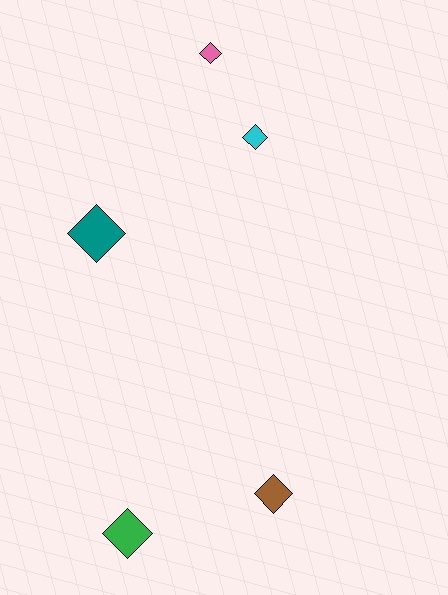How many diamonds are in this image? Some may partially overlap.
There are 5 diamonds.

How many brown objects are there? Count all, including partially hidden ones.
There is 1 brown object.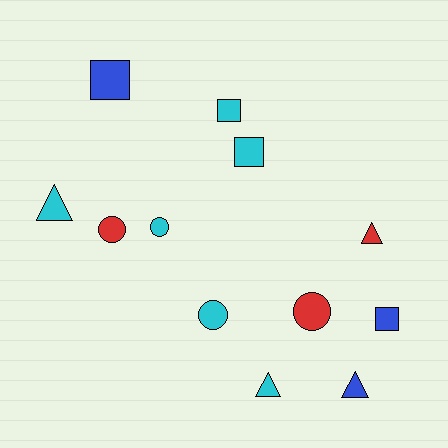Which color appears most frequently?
Cyan, with 6 objects.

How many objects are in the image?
There are 12 objects.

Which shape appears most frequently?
Square, with 4 objects.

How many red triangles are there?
There is 1 red triangle.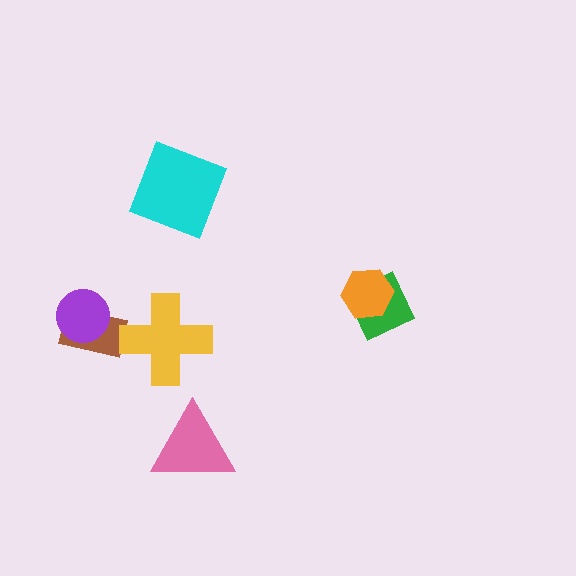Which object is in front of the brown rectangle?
The purple circle is in front of the brown rectangle.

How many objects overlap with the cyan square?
0 objects overlap with the cyan square.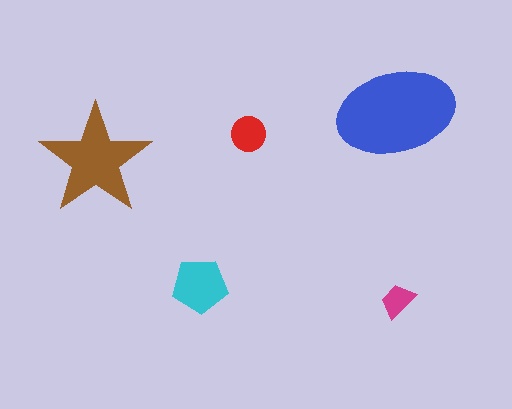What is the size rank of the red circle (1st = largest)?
4th.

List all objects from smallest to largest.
The magenta trapezoid, the red circle, the cyan pentagon, the brown star, the blue ellipse.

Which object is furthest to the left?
The brown star is leftmost.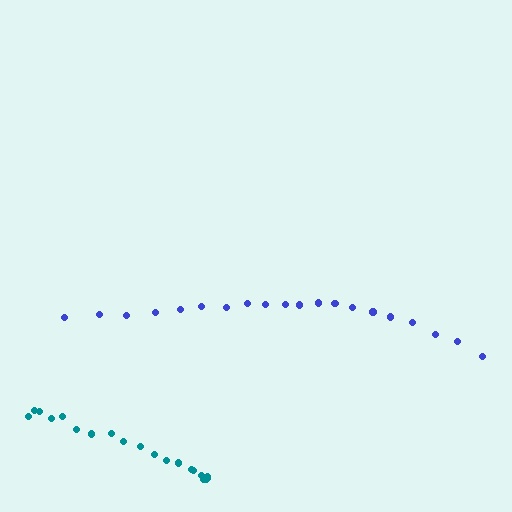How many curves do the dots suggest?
There are 2 distinct paths.